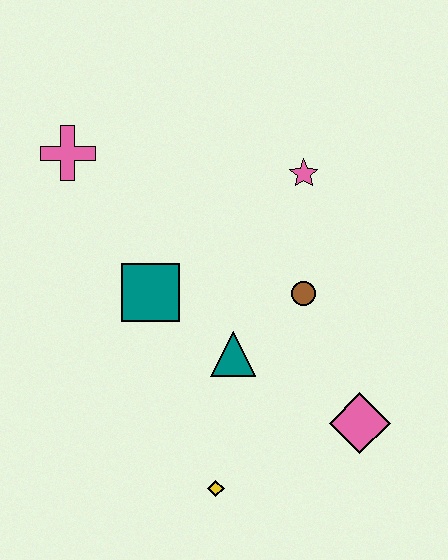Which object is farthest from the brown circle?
The pink cross is farthest from the brown circle.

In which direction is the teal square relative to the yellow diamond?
The teal square is above the yellow diamond.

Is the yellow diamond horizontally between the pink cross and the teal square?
No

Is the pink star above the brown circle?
Yes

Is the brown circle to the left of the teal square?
No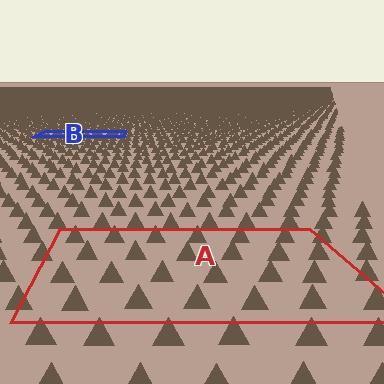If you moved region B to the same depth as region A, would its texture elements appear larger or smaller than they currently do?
They would appear larger. At a closer depth, the same texture elements are projected at a bigger on-screen size.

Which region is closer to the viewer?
Region A is closer. The texture elements there are larger and more spread out.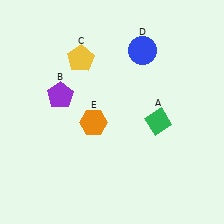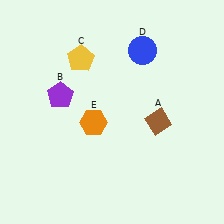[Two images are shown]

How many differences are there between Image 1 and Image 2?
There is 1 difference between the two images.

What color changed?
The diamond (A) changed from green in Image 1 to brown in Image 2.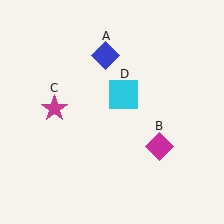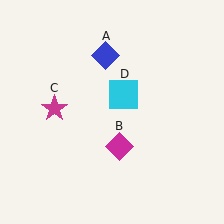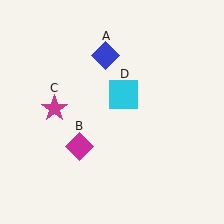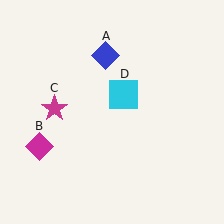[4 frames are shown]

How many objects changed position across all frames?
1 object changed position: magenta diamond (object B).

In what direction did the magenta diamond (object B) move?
The magenta diamond (object B) moved left.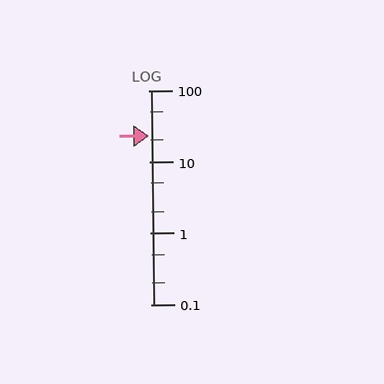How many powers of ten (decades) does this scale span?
The scale spans 3 decades, from 0.1 to 100.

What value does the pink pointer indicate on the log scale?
The pointer indicates approximately 23.